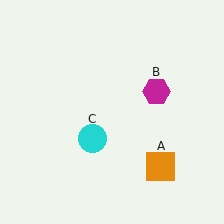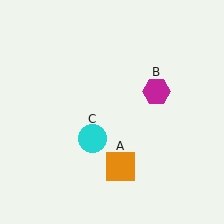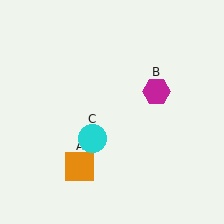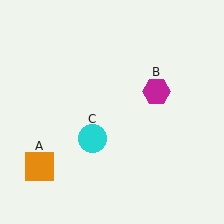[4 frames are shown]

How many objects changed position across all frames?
1 object changed position: orange square (object A).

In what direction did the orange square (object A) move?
The orange square (object A) moved left.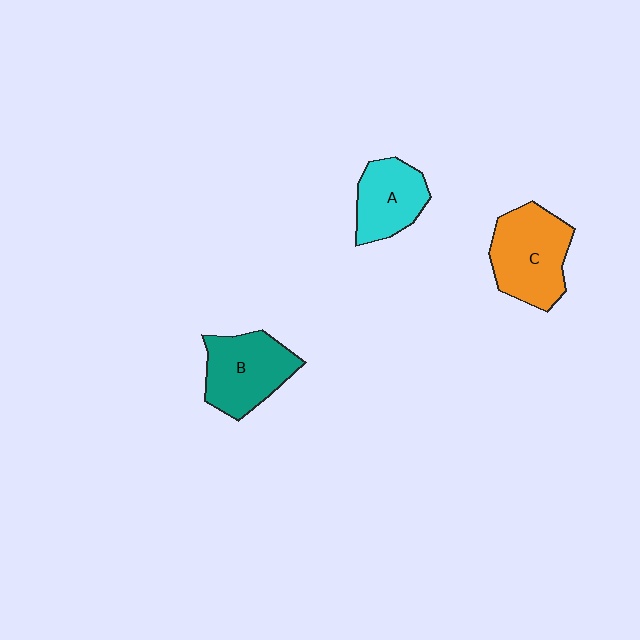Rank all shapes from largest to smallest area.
From largest to smallest: C (orange), B (teal), A (cyan).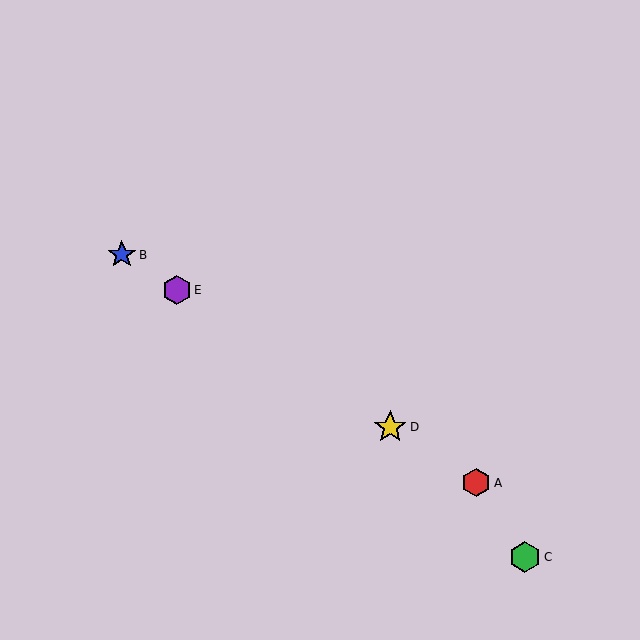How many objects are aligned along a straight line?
4 objects (A, B, D, E) are aligned along a straight line.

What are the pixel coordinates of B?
Object B is at (122, 255).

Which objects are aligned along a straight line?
Objects A, B, D, E are aligned along a straight line.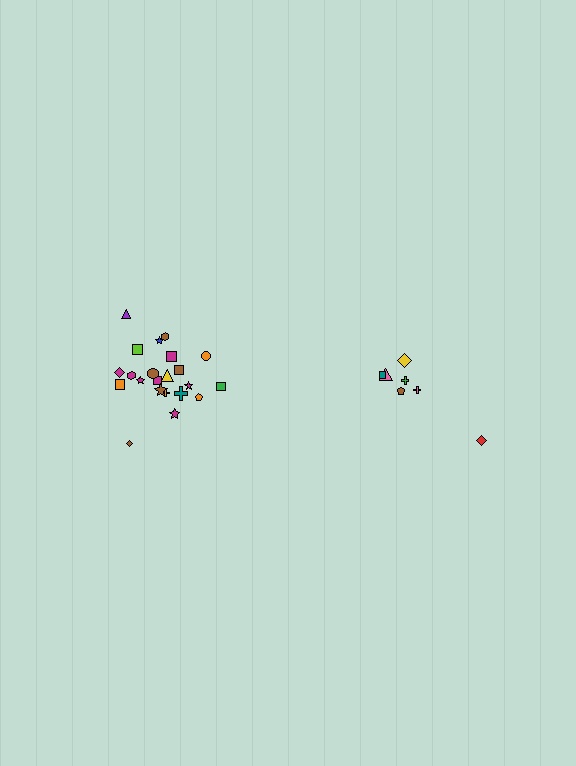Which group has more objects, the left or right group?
The left group.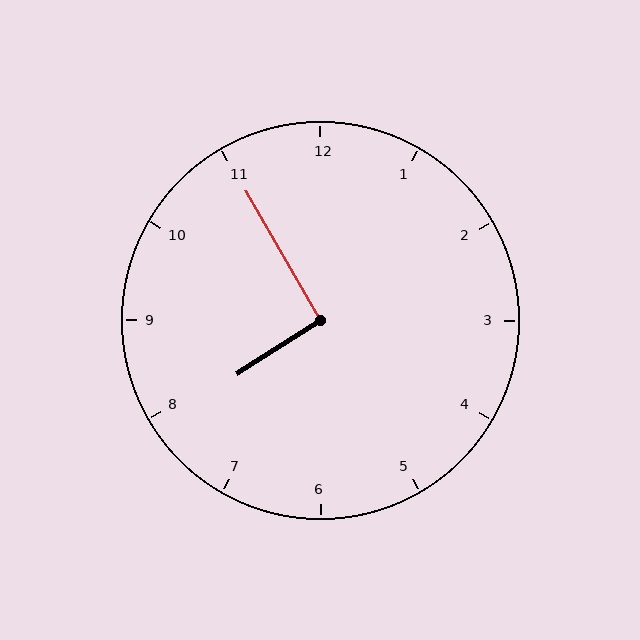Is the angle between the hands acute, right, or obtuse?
It is right.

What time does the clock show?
7:55.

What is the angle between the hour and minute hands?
Approximately 92 degrees.